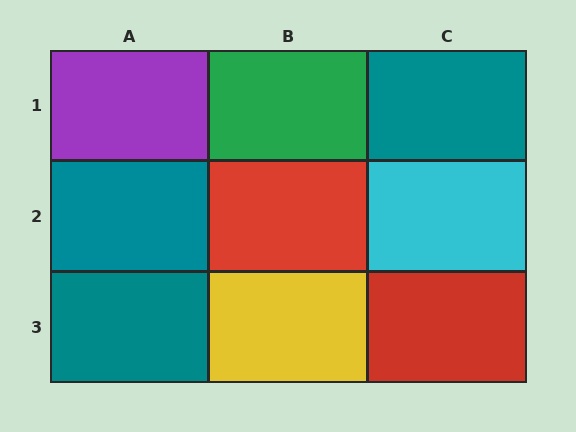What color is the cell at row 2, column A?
Teal.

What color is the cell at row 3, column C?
Red.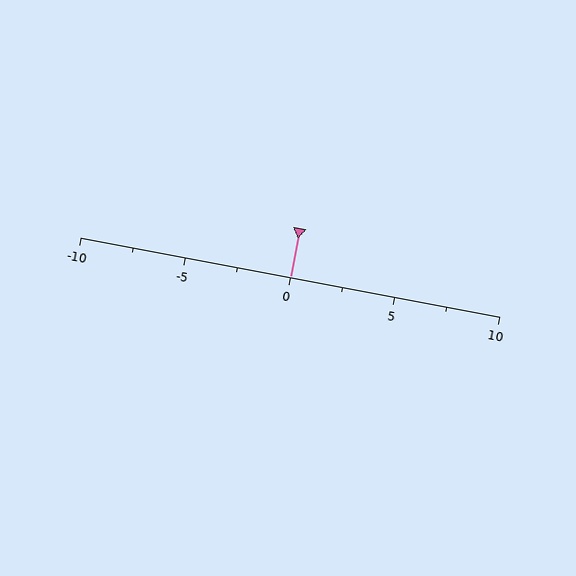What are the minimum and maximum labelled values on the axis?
The axis runs from -10 to 10.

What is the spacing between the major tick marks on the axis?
The major ticks are spaced 5 apart.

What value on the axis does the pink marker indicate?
The marker indicates approximately 0.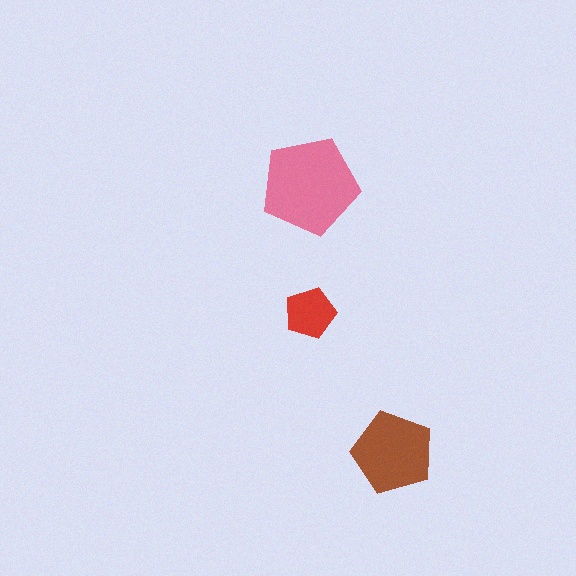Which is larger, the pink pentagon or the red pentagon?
The pink one.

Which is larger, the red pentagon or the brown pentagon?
The brown one.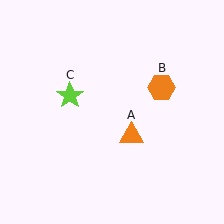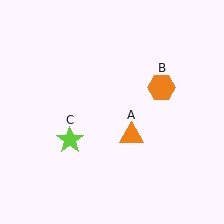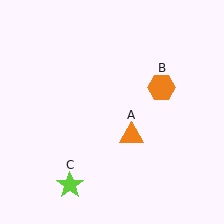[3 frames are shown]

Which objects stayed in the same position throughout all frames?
Orange triangle (object A) and orange hexagon (object B) remained stationary.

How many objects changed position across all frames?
1 object changed position: lime star (object C).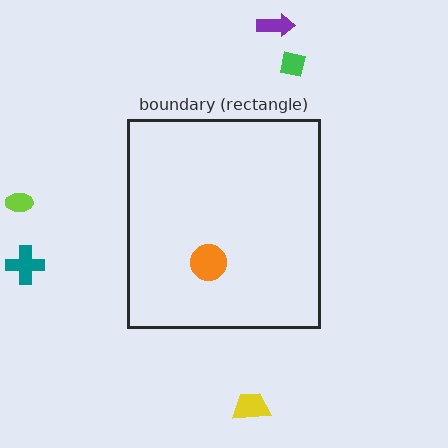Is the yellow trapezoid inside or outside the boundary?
Outside.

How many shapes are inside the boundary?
1 inside, 5 outside.